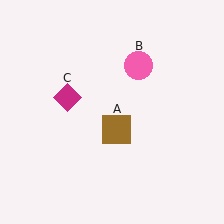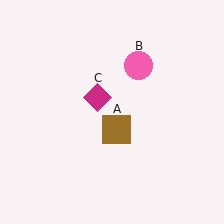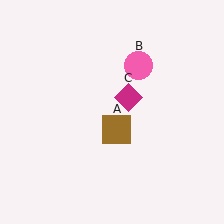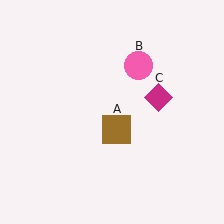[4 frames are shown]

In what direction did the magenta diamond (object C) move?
The magenta diamond (object C) moved right.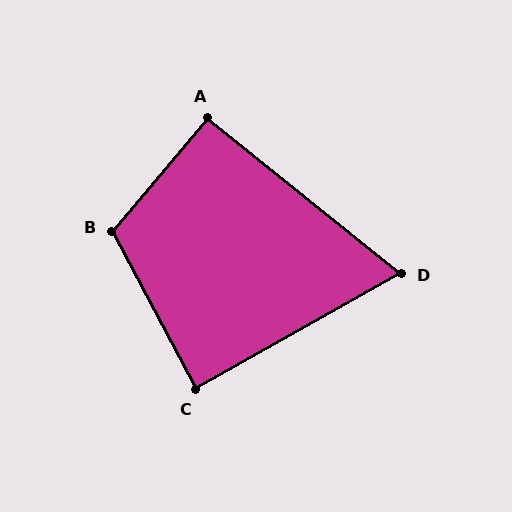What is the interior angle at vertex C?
Approximately 89 degrees (approximately right).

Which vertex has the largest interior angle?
B, at approximately 112 degrees.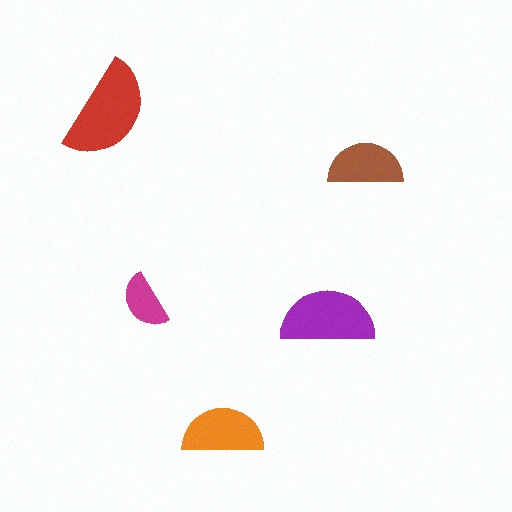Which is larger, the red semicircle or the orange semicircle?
The red one.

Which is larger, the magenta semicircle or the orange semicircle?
The orange one.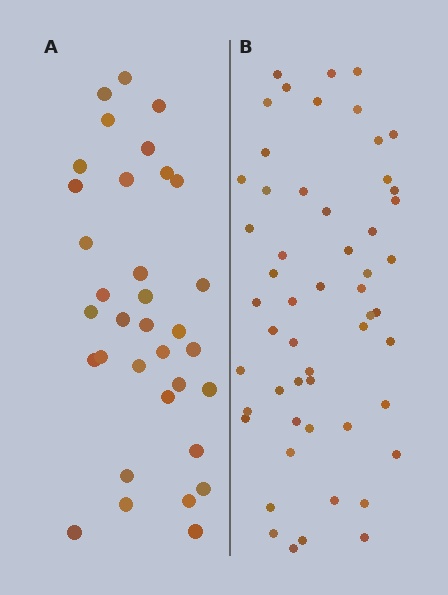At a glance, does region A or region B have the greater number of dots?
Region B (the right region) has more dots.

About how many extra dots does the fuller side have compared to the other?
Region B has approximately 20 more dots than region A.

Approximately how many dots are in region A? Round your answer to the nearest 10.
About 30 dots. (The exact count is 34, which rounds to 30.)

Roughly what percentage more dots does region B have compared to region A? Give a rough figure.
About 60% more.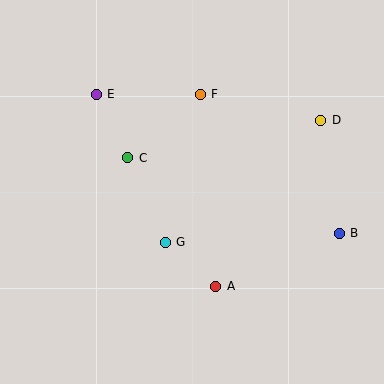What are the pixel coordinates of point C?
Point C is at (128, 158).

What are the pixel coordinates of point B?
Point B is at (339, 233).